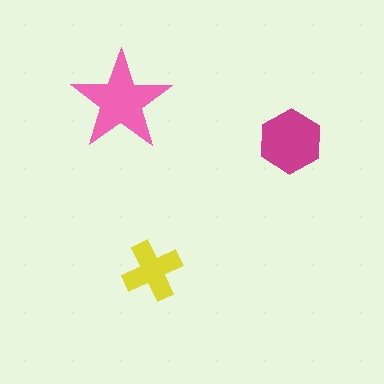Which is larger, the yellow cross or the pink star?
The pink star.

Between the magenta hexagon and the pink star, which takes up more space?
The pink star.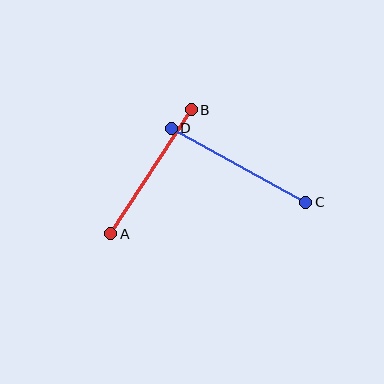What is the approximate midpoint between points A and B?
The midpoint is at approximately (151, 172) pixels.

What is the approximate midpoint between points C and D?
The midpoint is at approximately (238, 165) pixels.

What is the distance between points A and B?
The distance is approximately 148 pixels.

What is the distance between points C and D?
The distance is approximately 153 pixels.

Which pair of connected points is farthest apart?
Points C and D are farthest apart.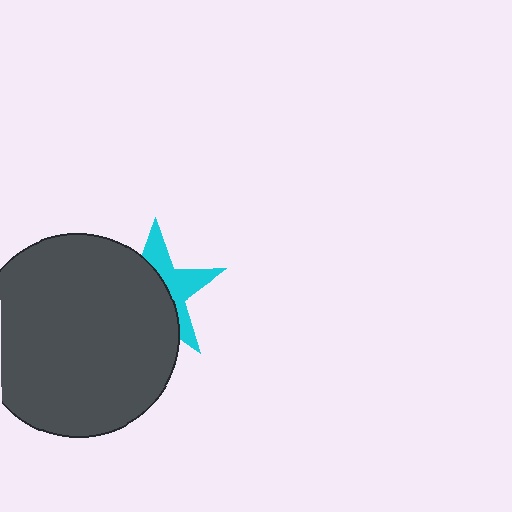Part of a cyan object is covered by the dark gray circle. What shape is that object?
It is a star.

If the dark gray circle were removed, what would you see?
You would see the complete cyan star.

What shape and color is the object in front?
The object in front is a dark gray circle.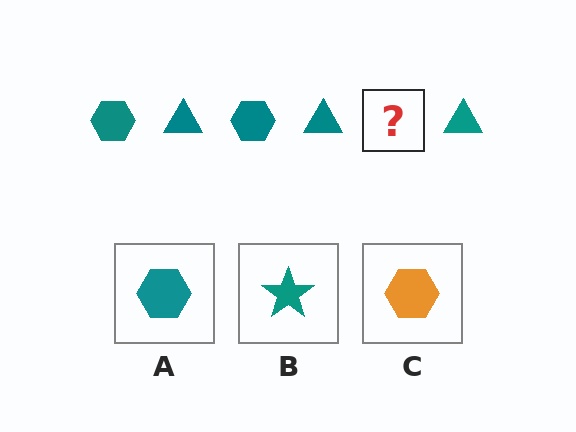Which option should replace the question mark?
Option A.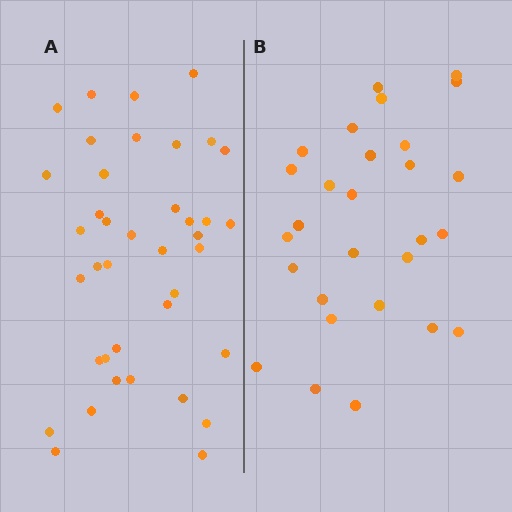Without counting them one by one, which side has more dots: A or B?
Region A (the left region) has more dots.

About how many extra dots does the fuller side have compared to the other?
Region A has roughly 12 or so more dots than region B.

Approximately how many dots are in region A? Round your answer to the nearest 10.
About 40 dots. (The exact count is 39, which rounds to 40.)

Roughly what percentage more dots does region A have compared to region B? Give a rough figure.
About 40% more.